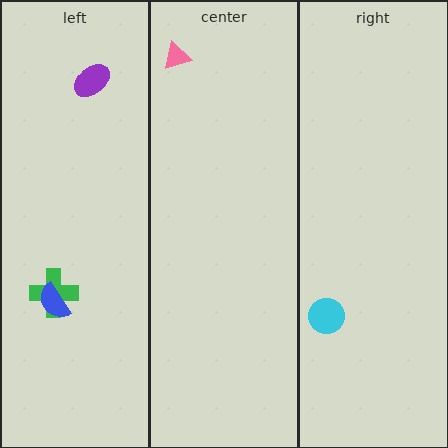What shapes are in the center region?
The pink triangle.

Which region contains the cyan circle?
The right region.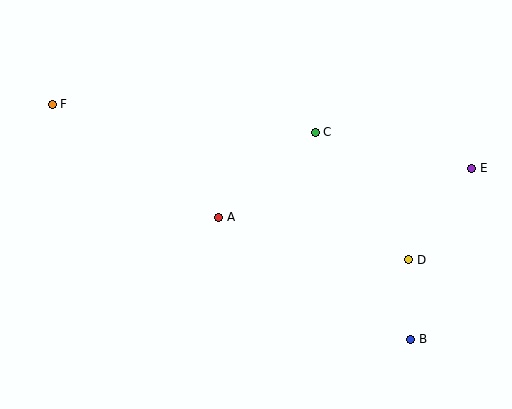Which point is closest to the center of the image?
Point A at (218, 217) is closest to the center.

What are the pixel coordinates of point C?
Point C is at (315, 132).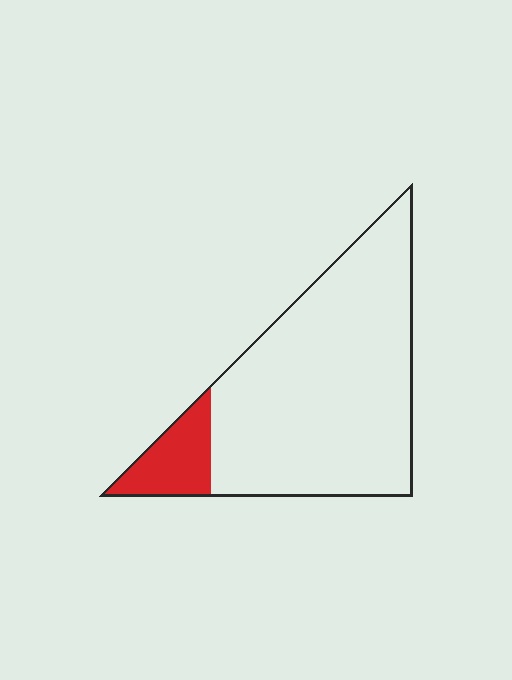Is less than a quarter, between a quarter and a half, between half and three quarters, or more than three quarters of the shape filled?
Less than a quarter.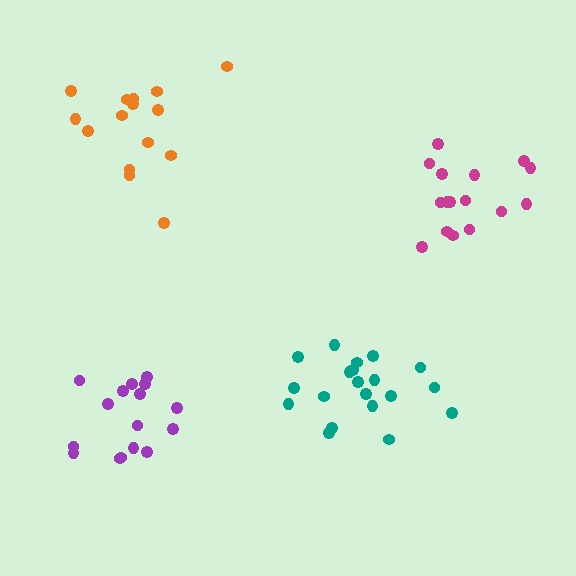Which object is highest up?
The orange cluster is topmost.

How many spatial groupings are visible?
There are 4 spatial groupings.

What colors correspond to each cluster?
The clusters are colored: orange, teal, purple, magenta.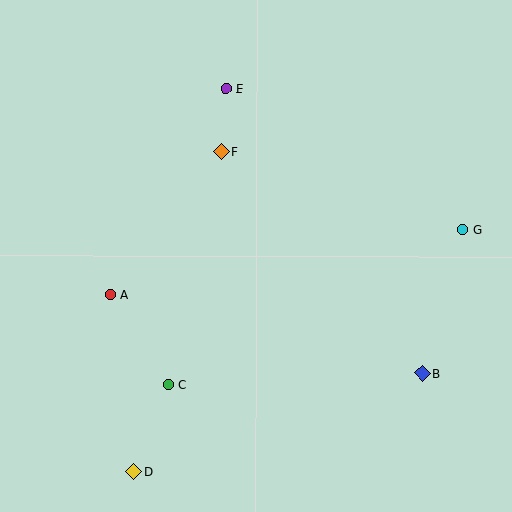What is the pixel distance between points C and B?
The distance between C and B is 254 pixels.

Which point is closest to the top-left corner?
Point E is closest to the top-left corner.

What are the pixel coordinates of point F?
Point F is at (221, 152).